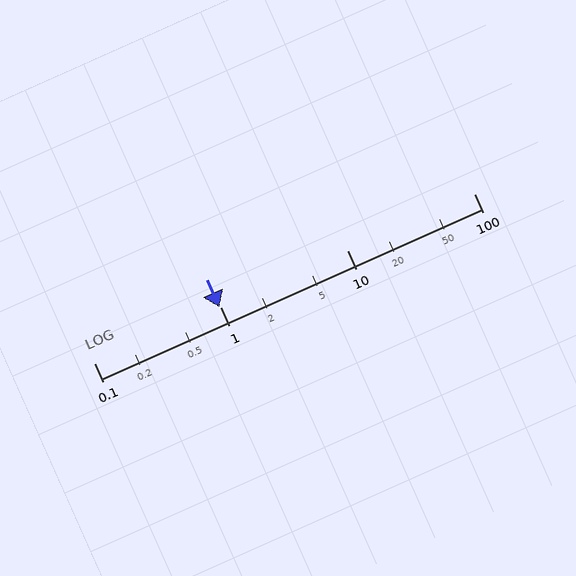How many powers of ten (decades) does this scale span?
The scale spans 3 decades, from 0.1 to 100.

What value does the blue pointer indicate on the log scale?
The pointer indicates approximately 0.98.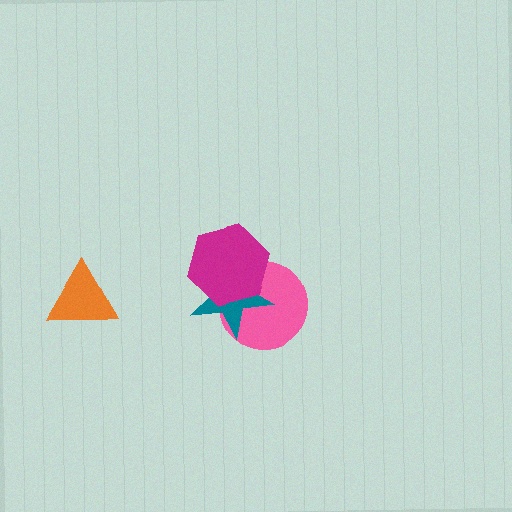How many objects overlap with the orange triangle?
0 objects overlap with the orange triangle.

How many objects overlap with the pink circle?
2 objects overlap with the pink circle.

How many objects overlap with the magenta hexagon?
2 objects overlap with the magenta hexagon.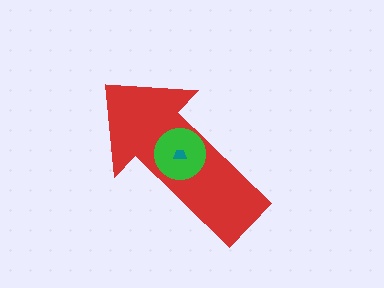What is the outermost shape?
The red arrow.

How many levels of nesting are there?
3.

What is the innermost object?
The teal trapezoid.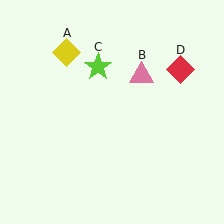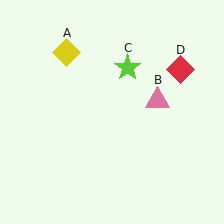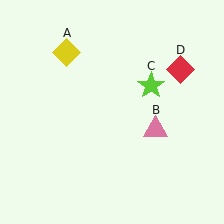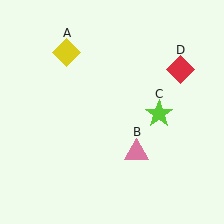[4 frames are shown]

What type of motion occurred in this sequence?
The pink triangle (object B), lime star (object C) rotated clockwise around the center of the scene.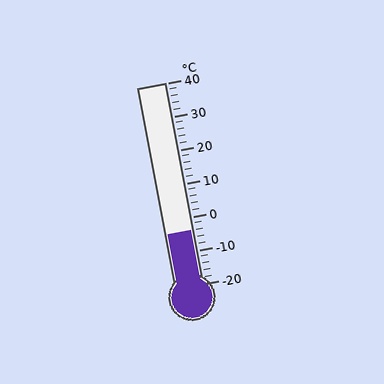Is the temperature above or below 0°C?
The temperature is below 0°C.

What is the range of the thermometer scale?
The thermometer scale ranges from -20°C to 40°C.